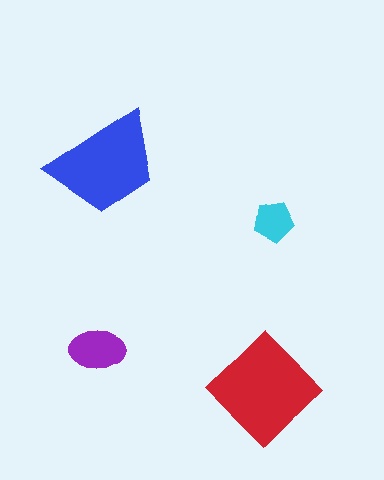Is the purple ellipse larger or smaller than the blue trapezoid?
Smaller.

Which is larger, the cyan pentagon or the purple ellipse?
The purple ellipse.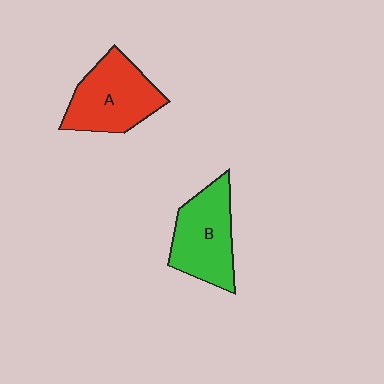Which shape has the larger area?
Shape A (red).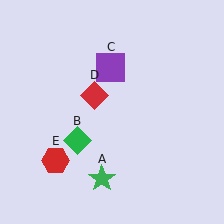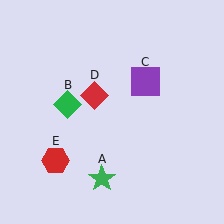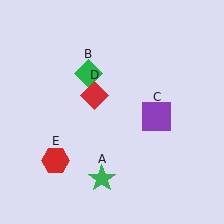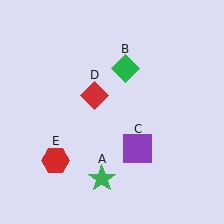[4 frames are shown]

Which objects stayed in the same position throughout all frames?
Green star (object A) and red diamond (object D) and red hexagon (object E) remained stationary.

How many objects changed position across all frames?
2 objects changed position: green diamond (object B), purple square (object C).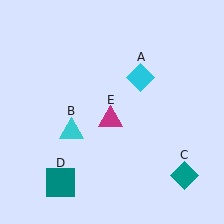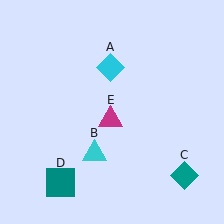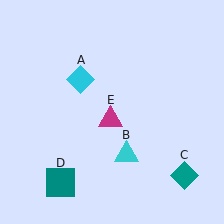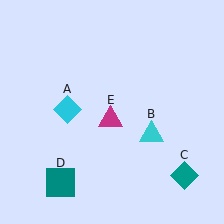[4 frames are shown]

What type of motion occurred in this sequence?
The cyan diamond (object A), cyan triangle (object B) rotated counterclockwise around the center of the scene.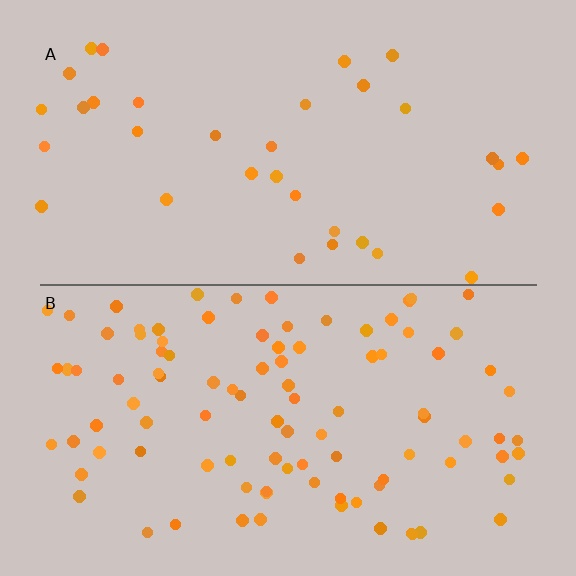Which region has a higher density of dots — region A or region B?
B (the bottom).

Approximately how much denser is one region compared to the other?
Approximately 2.9× — region B over region A.